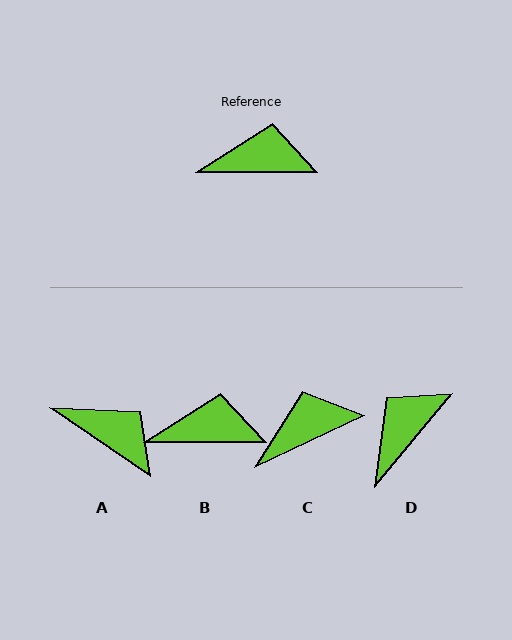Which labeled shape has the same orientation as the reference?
B.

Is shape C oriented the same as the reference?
No, it is off by about 25 degrees.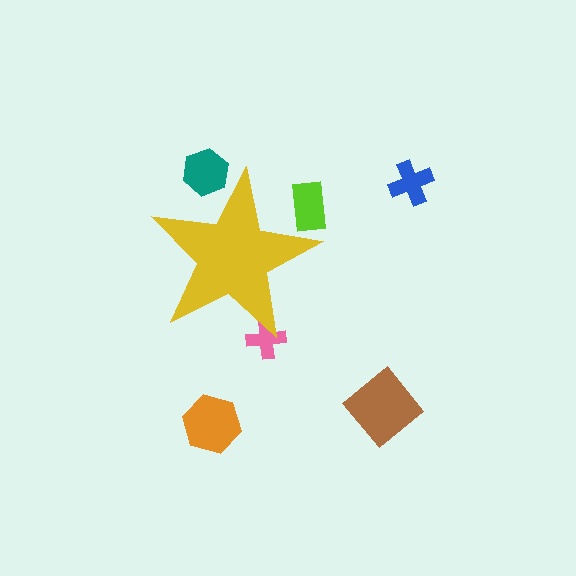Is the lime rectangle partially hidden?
Yes, the lime rectangle is partially hidden behind the yellow star.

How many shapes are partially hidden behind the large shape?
3 shapes are partially hidden.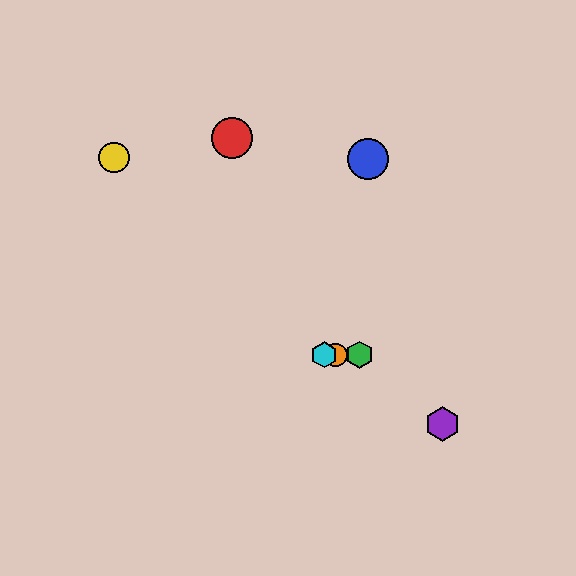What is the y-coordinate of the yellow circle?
The yellow circle is at y≈158.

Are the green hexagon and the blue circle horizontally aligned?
No, the green hexagon is at y≈355 and the blue circle is at y≈159.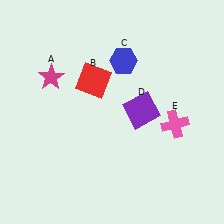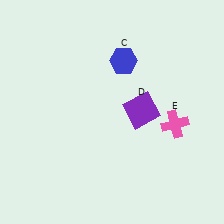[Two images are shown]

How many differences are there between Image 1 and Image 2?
There are 2 differences between the two images.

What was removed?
The magenta star (A), the red square (B) were removed in Image 2.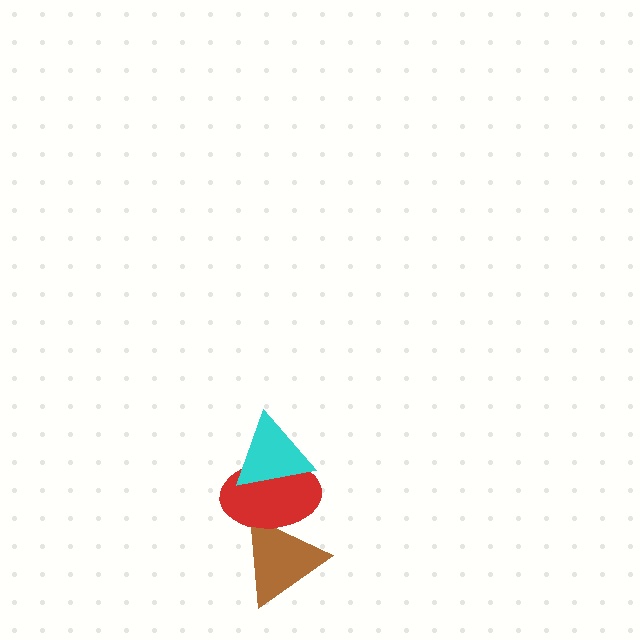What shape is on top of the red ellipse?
The cyan triangle is on top of the red ellipse.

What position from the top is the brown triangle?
The brown triangle is 3rd from the top.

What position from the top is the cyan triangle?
The cyan triangle is 1st from the top.